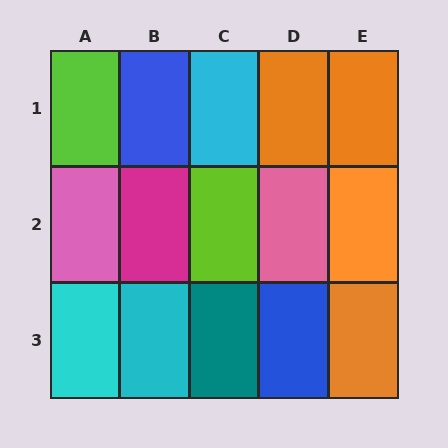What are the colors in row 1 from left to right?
Lime, blue, cyan, orange, orange.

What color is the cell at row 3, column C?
Teal.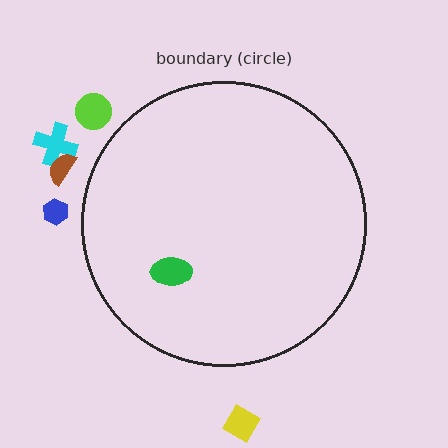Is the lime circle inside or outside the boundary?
Outside.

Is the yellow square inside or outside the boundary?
Outside.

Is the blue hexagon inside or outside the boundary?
Outside.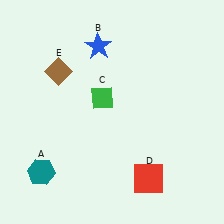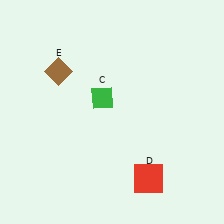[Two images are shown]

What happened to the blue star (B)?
The blue star (B) was removed in Image 2. It was in the top-left area of Image 1.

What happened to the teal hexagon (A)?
The teal hexagon (A) was removed in Image 2. It was in the bottom-left area of Image 1.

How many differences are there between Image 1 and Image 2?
There are 2 differences between the two images.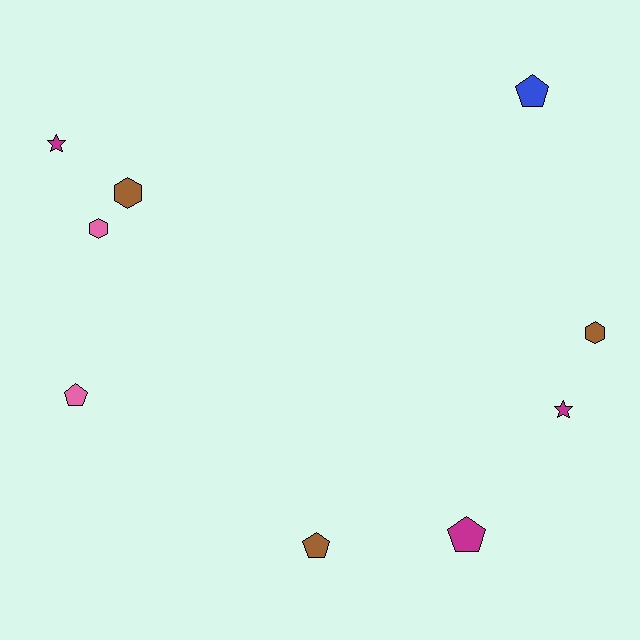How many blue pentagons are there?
There is 1 blue pentagon.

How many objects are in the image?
There are 9 objects.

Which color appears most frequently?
Magenta, with 3 objects.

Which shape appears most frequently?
Pentagon, with 4 objects.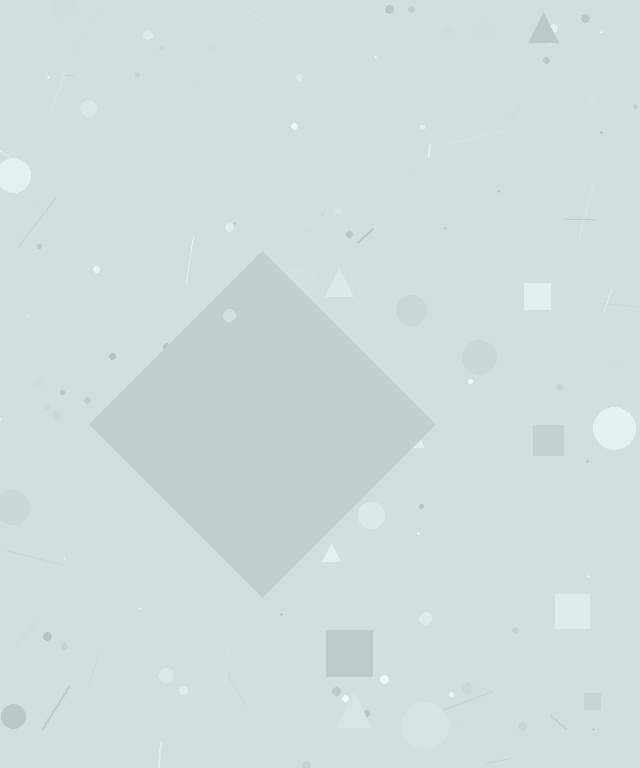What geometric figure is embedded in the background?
A diamond is embedded in the background.